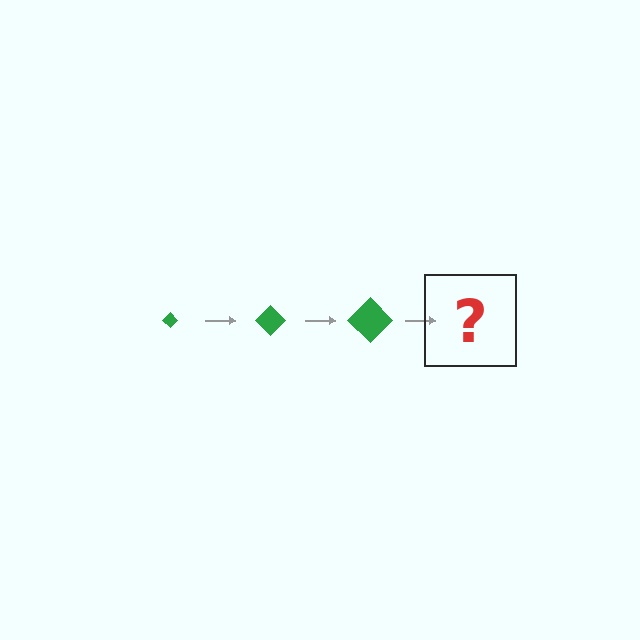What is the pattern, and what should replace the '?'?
The pattern is that the diamond gets progressively larger each step. The '?' should be a green diamond, larger than the previous one.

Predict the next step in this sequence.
The next step is a green diamond, larger than the previous one.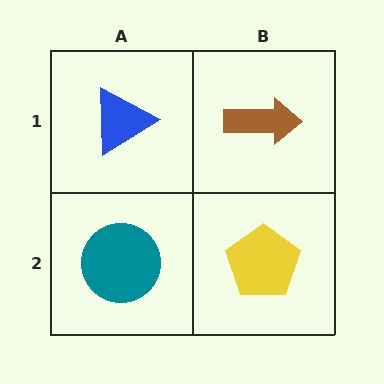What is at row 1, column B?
A brown arrow.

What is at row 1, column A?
A blue triangle.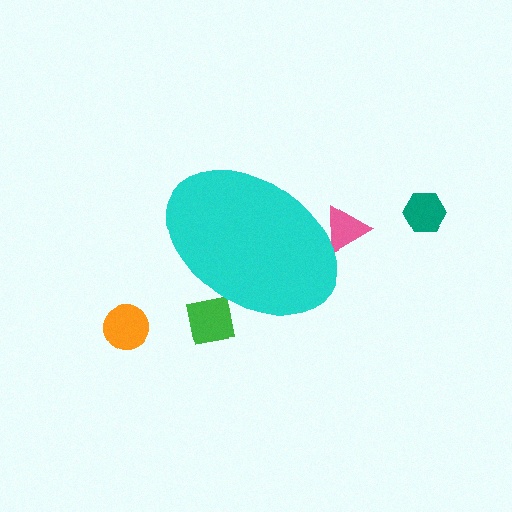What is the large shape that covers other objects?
A cyan ellipse.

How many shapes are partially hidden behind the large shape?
2 shapes are partially hidden.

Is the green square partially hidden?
Yes, the green square is partially hidden behind the cyan ellipse.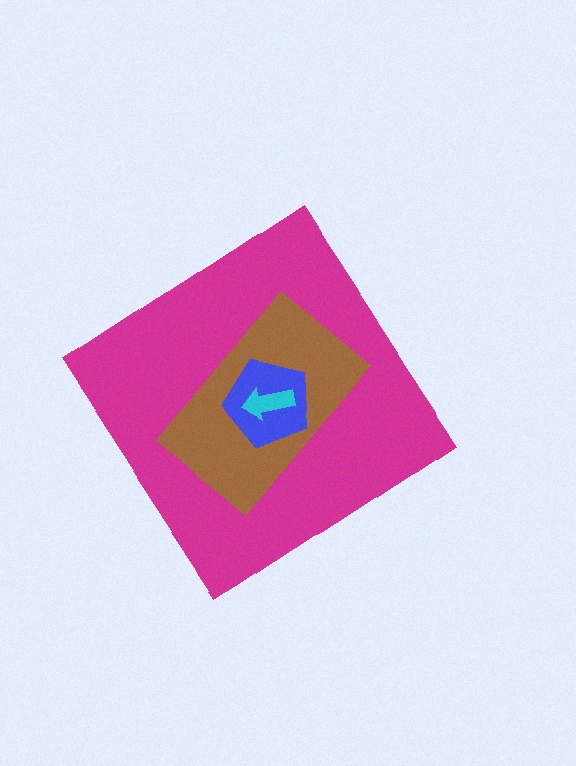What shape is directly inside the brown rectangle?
The blue pentagon.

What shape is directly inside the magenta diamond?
The brown rectangle.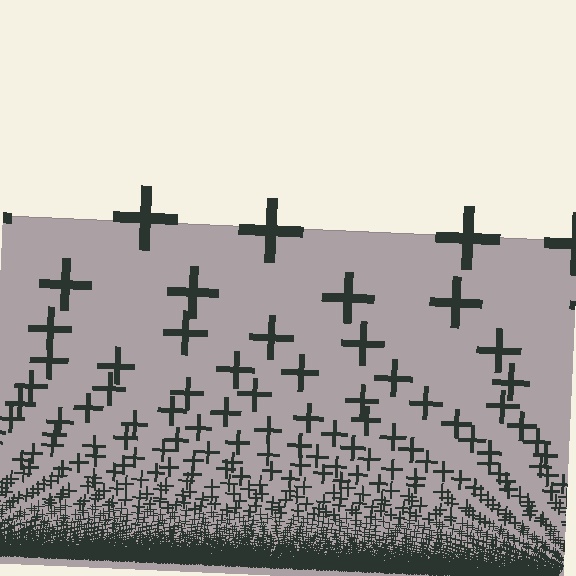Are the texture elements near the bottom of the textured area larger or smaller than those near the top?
Smaller. The gradient is inverted — elements near the bottom are smaller and denser.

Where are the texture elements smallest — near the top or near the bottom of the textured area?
Near the bottom.